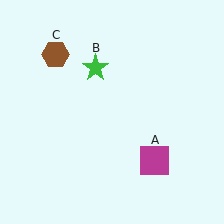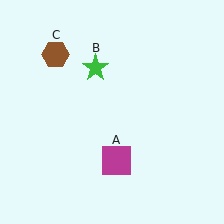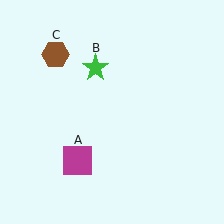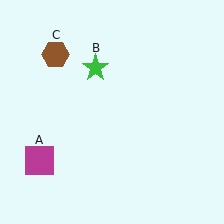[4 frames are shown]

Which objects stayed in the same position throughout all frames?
Green star (object B) and brown hexagon (object C) remained stationary.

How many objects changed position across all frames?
1 object changed position: magenta square (object A).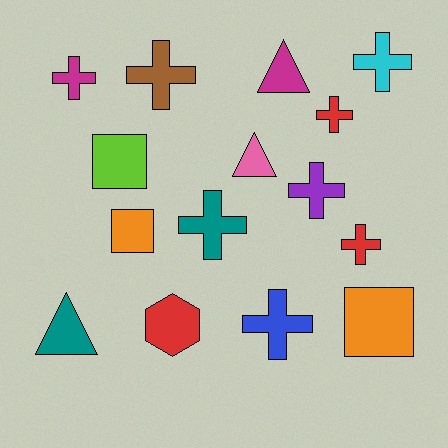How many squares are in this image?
There are 3 squares.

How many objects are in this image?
There are 15 objects.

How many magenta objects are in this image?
There are 2 magenta objects.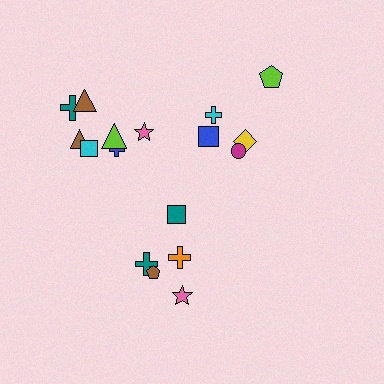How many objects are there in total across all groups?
There are 17 objects.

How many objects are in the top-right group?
There are 5 objects.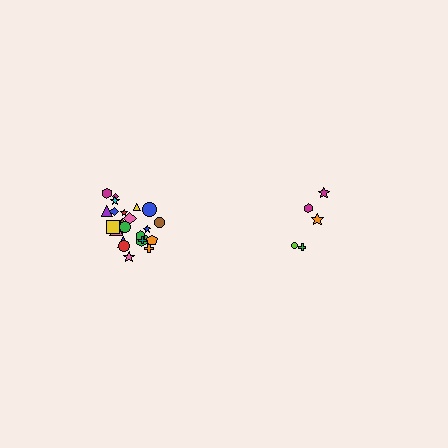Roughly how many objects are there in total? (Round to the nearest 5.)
Roughly 30 objects in total.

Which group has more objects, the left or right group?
The left group.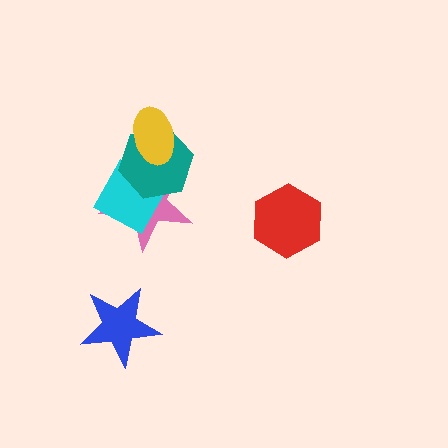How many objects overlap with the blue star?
0 objects overlap with the blue star.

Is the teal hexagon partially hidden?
Yes, it is partially covered by another shape.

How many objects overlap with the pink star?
3 objects overlap with the pink star.